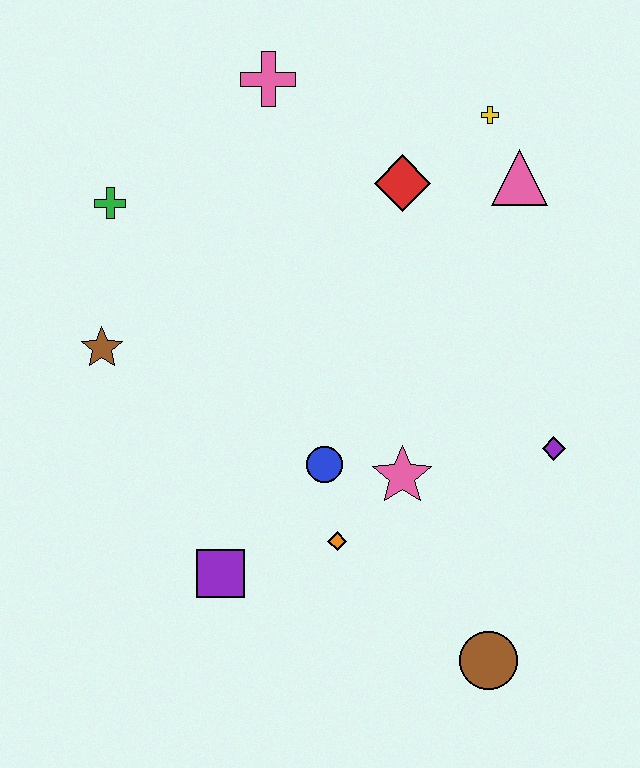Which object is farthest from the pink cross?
The brown circle is farthest from the pink cross.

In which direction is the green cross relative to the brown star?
The green cross is above the brown star.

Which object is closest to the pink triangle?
The yellow cross is closest to the pink triangle.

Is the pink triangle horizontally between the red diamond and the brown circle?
No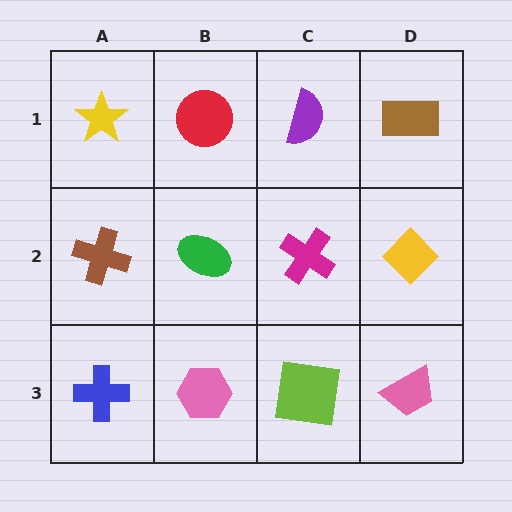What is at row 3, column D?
A pink trapezoid.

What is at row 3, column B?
A pink hexagon.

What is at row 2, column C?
A magenta cross.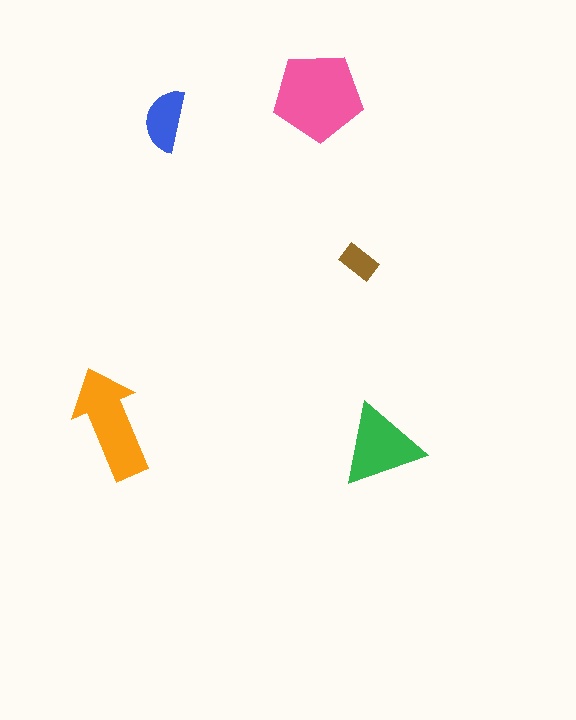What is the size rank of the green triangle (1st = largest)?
3rd.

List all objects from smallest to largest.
The brown rectangle, the blue semicircle, the green triangle, the orange arrow, the pink pentagon.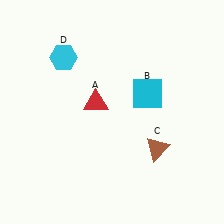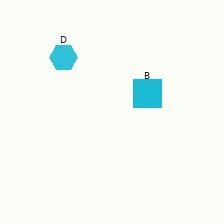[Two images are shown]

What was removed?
The brown triangle (C), the red triangle (A) were removed in Image 2.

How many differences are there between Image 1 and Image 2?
There are 2 differences between the two images.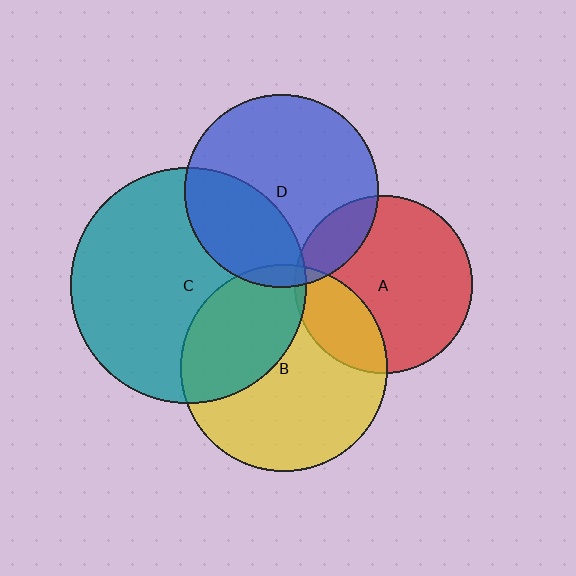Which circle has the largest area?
Circle C (teal).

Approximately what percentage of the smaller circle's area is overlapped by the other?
Approximately 25%.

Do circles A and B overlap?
Yes.